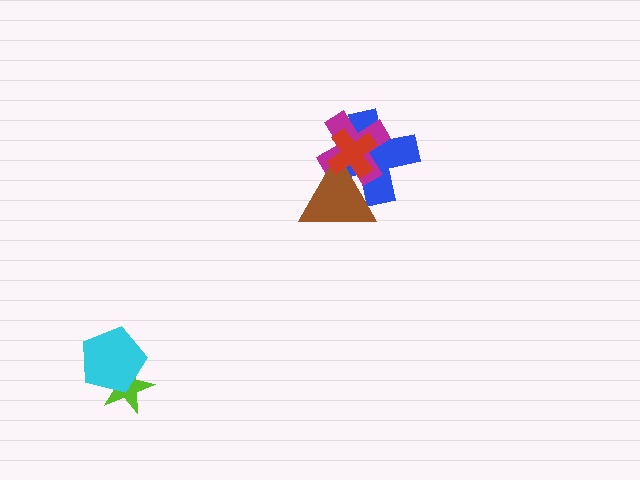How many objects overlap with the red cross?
3 objects overlap with the red cross.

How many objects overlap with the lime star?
1 object overlaps with the lime star.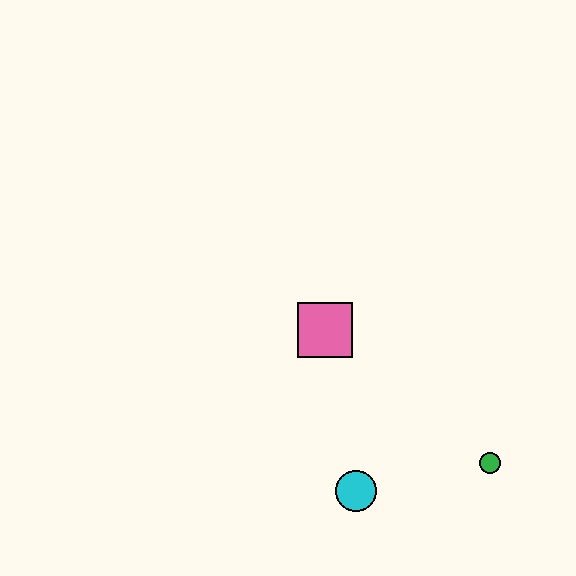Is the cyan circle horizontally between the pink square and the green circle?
Yes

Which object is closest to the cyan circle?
The green circle is closest to the cyan circle.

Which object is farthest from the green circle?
The pink square is farthest from the green circle.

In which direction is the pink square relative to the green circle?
The pink square is to the left of the green circle.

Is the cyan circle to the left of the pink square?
No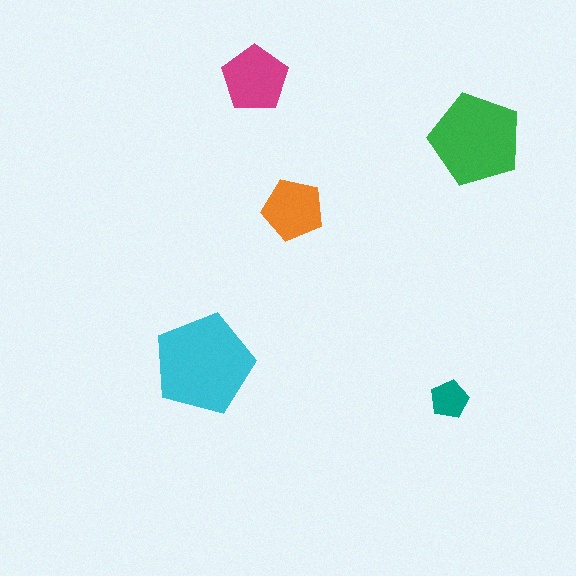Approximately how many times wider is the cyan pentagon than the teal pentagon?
About 2.5 times wider.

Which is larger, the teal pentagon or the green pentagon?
The green one.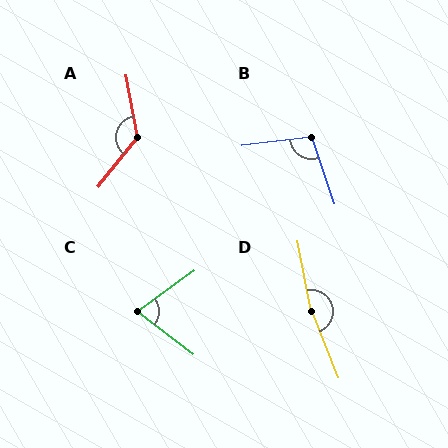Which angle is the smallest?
C, at approximately 73 degrees.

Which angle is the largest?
D, at approximately 169 degrees.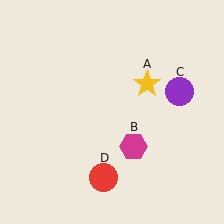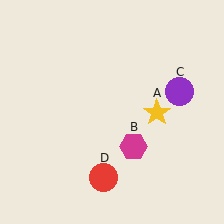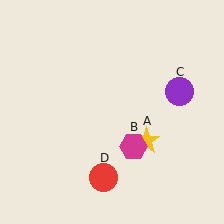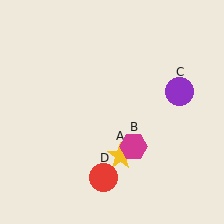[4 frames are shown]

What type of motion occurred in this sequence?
The yellow star (object A) rotated clockwise around the center of the scene.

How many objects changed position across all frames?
1 object changed position: yellow star (object A).